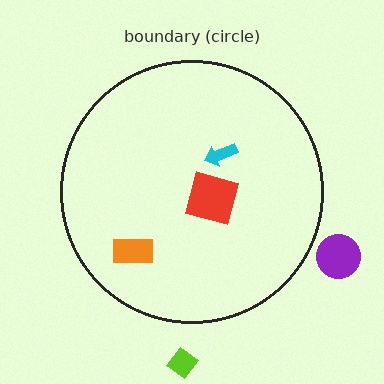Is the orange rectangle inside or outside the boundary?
Inside.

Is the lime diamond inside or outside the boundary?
Outside.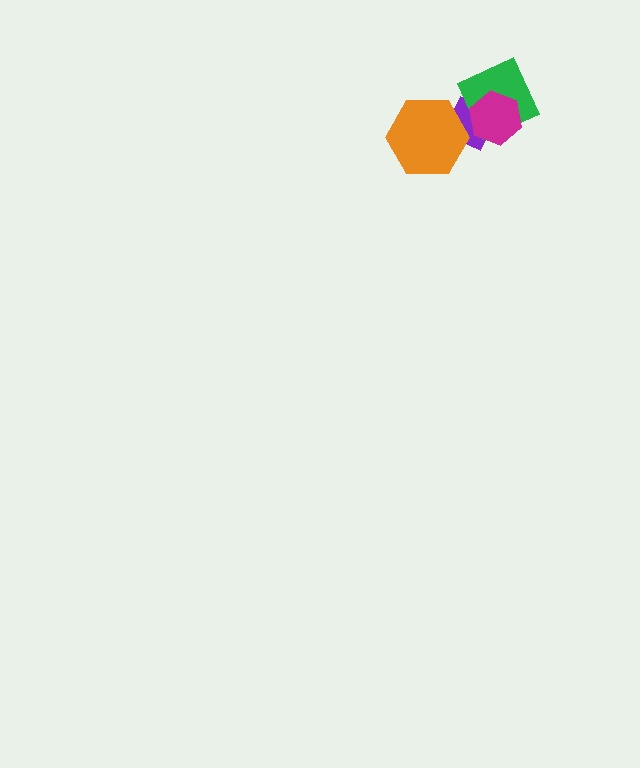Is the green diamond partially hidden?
Yes, it is partially covered by another shape.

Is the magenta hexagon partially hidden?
No, no other shape covers it.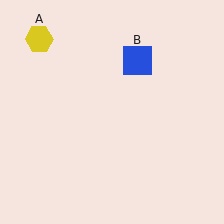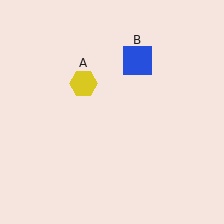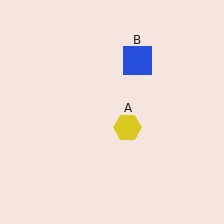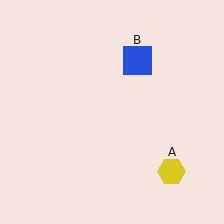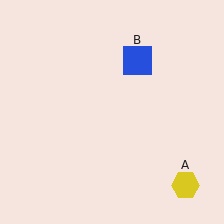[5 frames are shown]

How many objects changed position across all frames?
1 object changed position: yellow hexagon (object A).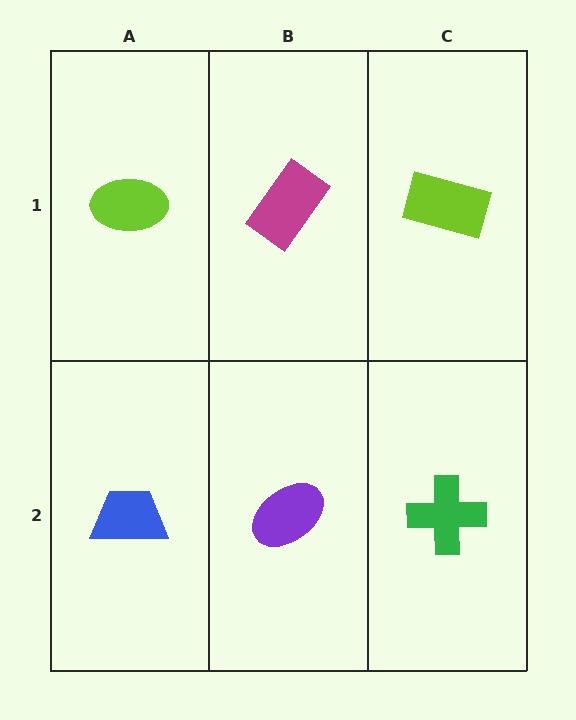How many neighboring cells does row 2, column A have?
2.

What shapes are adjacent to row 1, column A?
A blue trapezoid (row 2, column A), a magenta rectangle (row 1, column B).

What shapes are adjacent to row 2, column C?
A lime rectangle (row 1, column C), a purple ellipse (row 2, column B).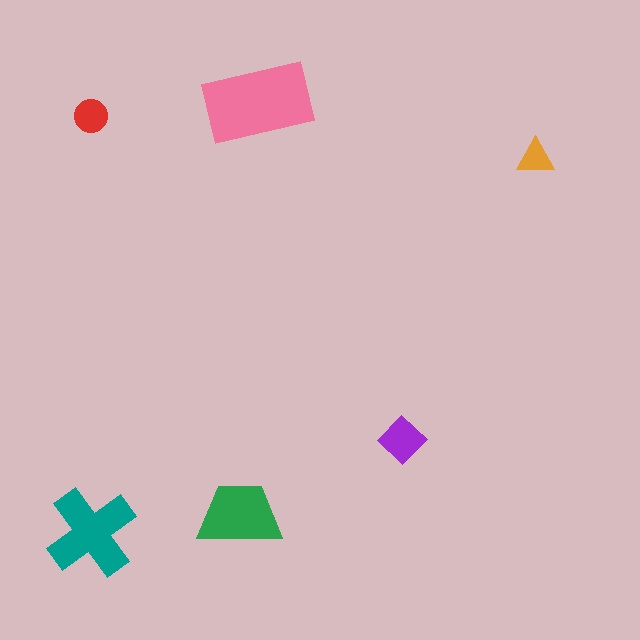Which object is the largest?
The pink rectangle.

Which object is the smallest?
The orange triangle.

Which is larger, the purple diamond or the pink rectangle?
The pink rectangle.